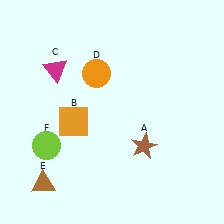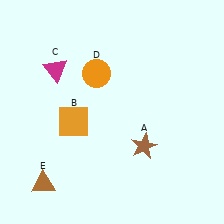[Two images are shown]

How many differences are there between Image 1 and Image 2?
There is 1 difference between the two images.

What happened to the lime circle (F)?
The lime circle (F) was removed in Image 2. It was in the bottom-left area of Image 1.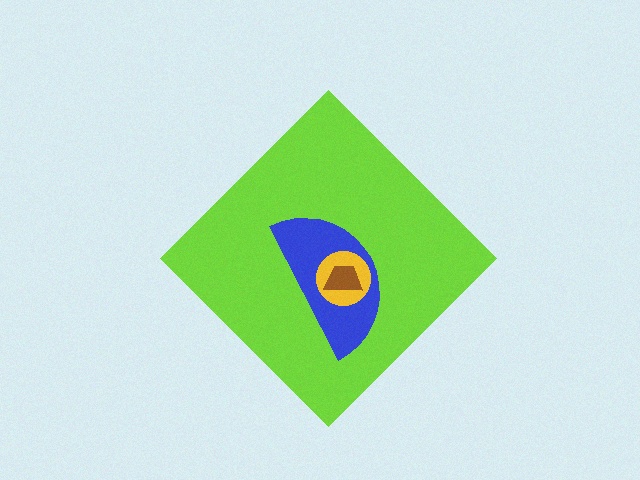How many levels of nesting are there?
4.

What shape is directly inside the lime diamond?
The blue semicircle.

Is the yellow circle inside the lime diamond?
Yes.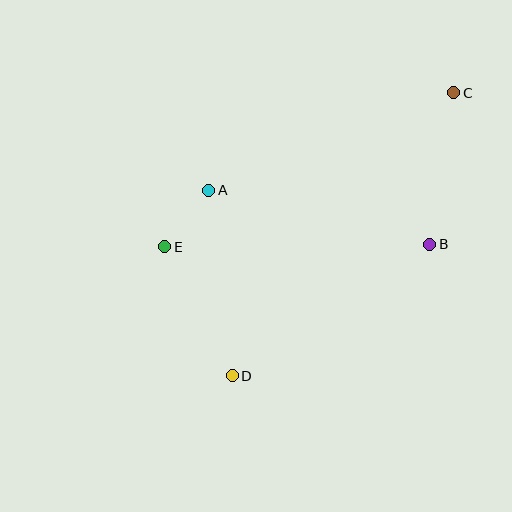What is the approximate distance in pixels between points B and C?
The distance between B and C is approximately 154 pixels.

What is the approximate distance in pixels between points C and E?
The distance between C and E is approximately 328 pixels.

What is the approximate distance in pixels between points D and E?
The distance between D and E is approximately 146 pixels.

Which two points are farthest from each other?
Points C and D are farthest from each other.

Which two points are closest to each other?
Points A and E are closest to each other.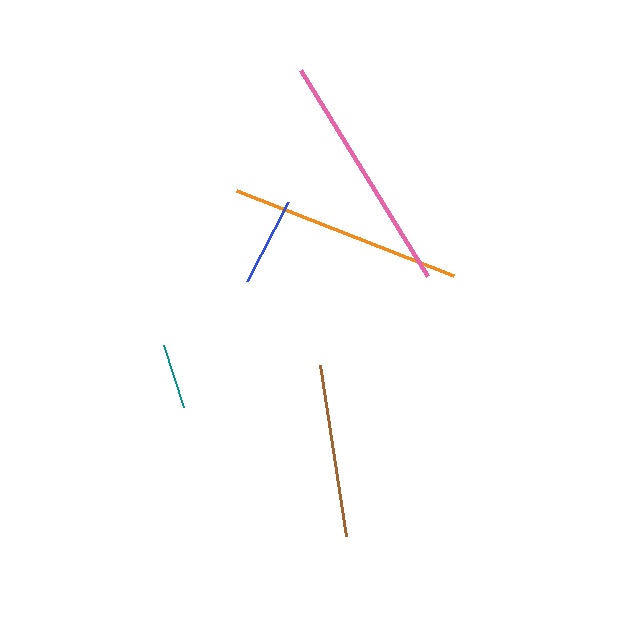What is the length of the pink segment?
The pink segment is approximately 243 pixels long.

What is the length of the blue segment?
The blue segment is approximately 90 pixels long.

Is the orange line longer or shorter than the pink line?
The pink line is longer than the orange line.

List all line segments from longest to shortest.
From longest to shortest: pink, orange, brown, blue, teal.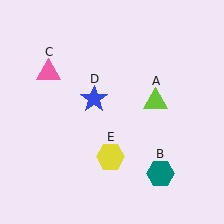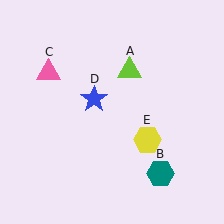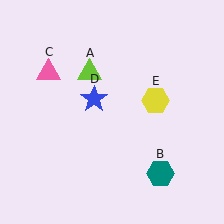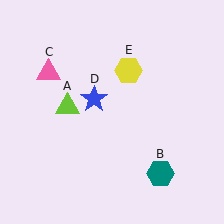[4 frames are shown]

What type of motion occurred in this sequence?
The lime triangle (object A), yellow hexagon (object E) rotated counterclockwise around the center of the scene.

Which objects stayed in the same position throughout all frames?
Teal hexagon (object B) and pink triangle (object C) and blue star (object D) remained stationary.